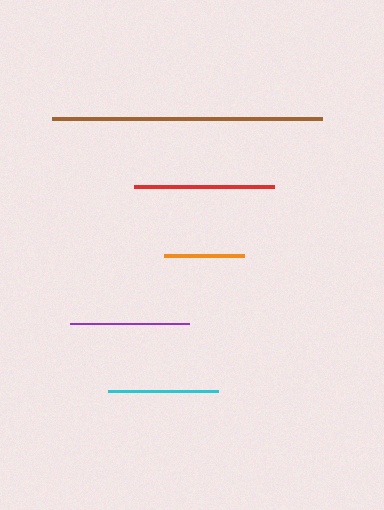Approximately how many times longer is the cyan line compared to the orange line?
The cyan line is approximately 1.4 times the length of the orange line.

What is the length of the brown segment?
The brown segment is approximately 269 pixels long.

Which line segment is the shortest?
The orange line is the shortest at approximately 80 pixels.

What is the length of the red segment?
The red segment is approximately 139 pixels long.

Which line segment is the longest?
The brown line is the longest at approximately 269 pixels.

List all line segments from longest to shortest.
From longest to shortest: brown, red, purple, cyan, orange.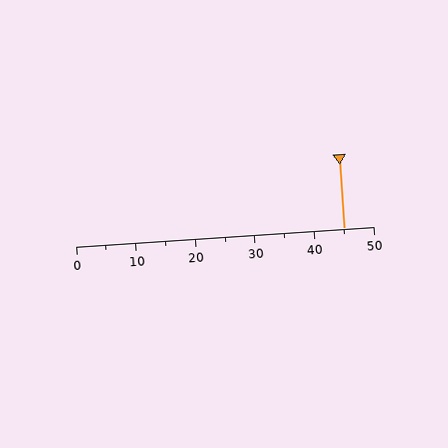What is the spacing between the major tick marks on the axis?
The major ticks are spaced 10 apart.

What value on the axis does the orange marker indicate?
The marker indicates approximately 45.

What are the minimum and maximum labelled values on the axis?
The axis runs from 0 to 50.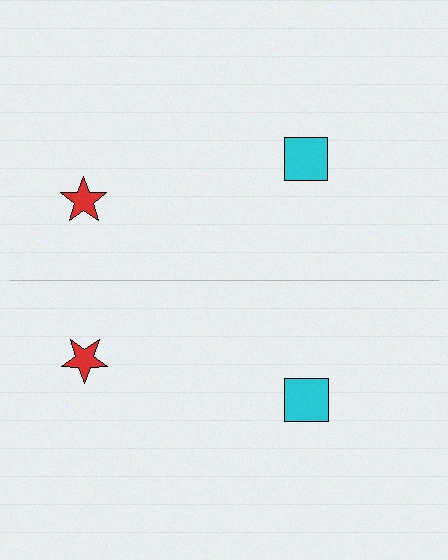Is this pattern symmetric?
Yes, this pattern has bilateral (reflection) symmetry.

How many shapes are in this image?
There are 4 shapes in this image.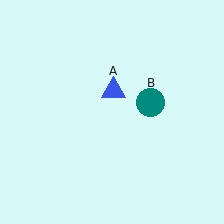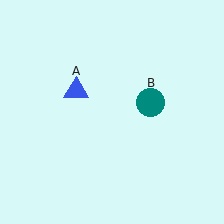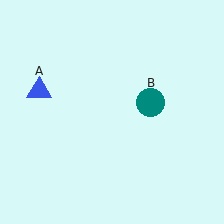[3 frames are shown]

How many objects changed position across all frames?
1 object changed position: blue triangle (object A).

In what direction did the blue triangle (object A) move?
The blue triangle (object A) moved left.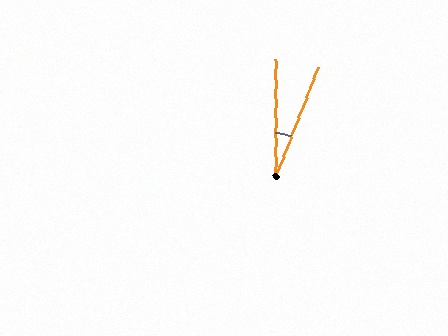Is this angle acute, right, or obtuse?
It is acute.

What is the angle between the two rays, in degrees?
Approximately 21 degrees.